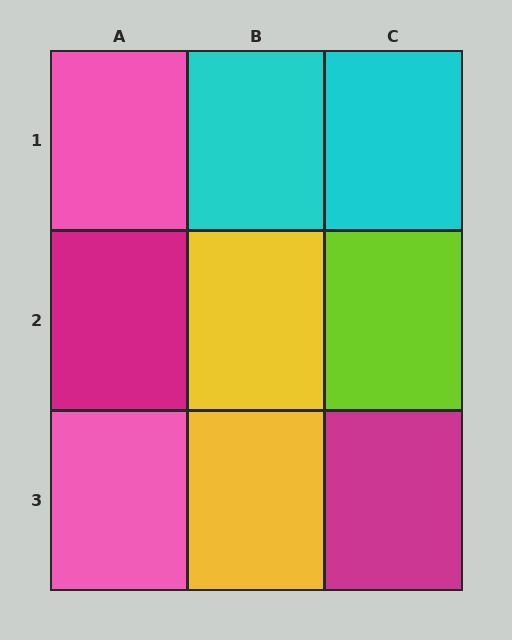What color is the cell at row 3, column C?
Magenta.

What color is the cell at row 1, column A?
Pink.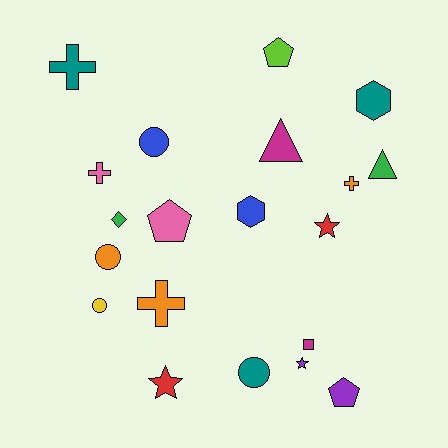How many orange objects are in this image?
There are 3 orange objects.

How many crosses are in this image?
There are 4 crosses.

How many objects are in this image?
There are 20 objects.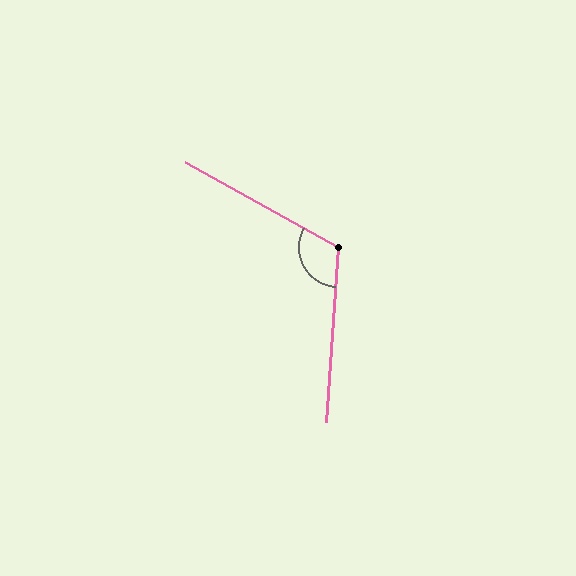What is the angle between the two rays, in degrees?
Approximately 115 degrees.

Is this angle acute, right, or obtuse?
It is obtuse.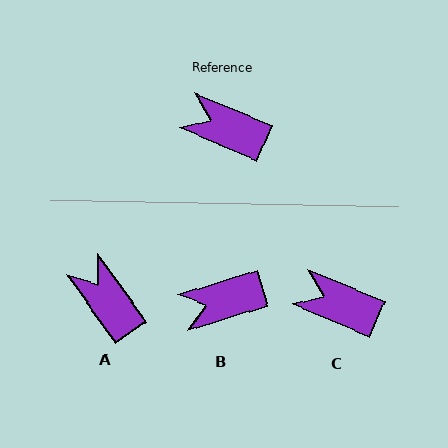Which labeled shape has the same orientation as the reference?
C.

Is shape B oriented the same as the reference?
No, it is off by about 40 degrees.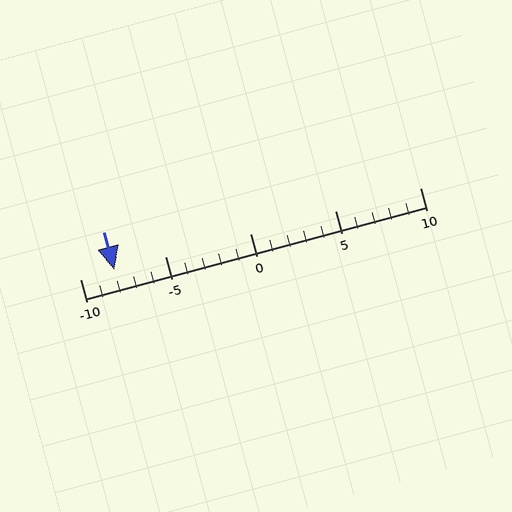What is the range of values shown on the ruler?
The ruler shows values from -10 to 10.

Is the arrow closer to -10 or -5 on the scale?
The arrow is closer to -10.